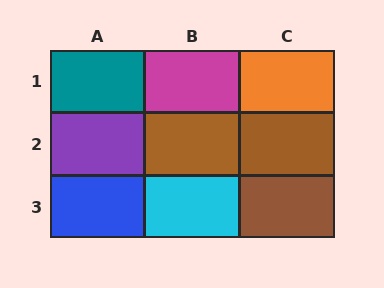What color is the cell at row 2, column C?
Brown.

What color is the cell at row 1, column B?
Magenta.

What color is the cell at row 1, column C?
Orange.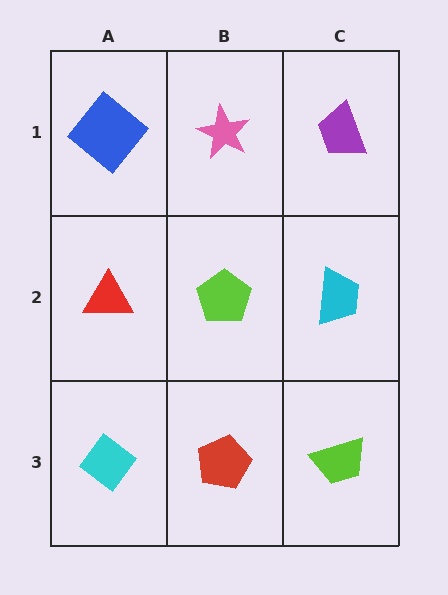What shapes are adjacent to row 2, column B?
A pink star (row 1, column B), a red pentagon (row 3, column B), a red triangle (row 2, column A), a cyan trapezoid (row 2, column C).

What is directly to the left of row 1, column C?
A pink star.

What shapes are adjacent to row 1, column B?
A lime pentagon (row 2, column B), a blue diamond (row 1, column A), a purple trapezoid (row 1, column C).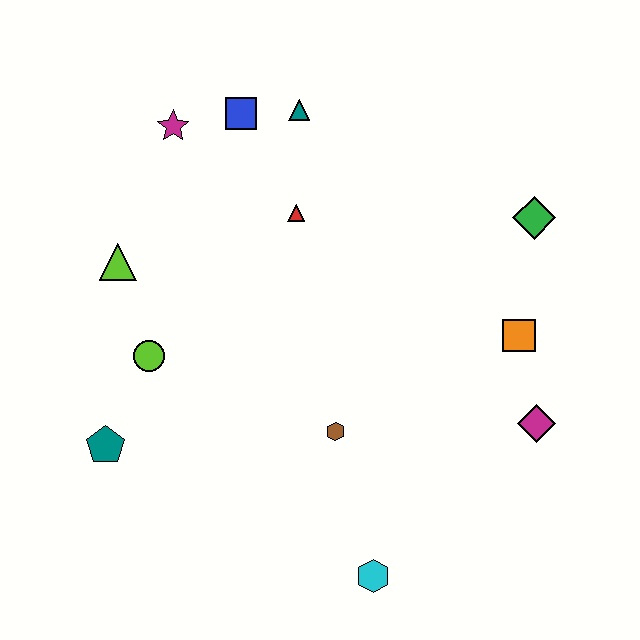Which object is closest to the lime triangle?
The lime circle is closest to the lime triangle.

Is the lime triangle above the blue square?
No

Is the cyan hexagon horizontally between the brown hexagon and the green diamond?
Yes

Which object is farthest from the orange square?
The teal pentagon is farthest from the orange square.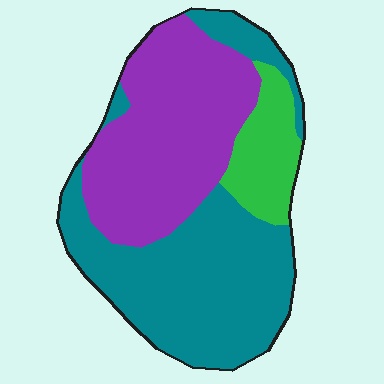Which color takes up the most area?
Teal, at roughly 50%.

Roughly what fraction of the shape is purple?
Purple covers roughly 40% of the shape.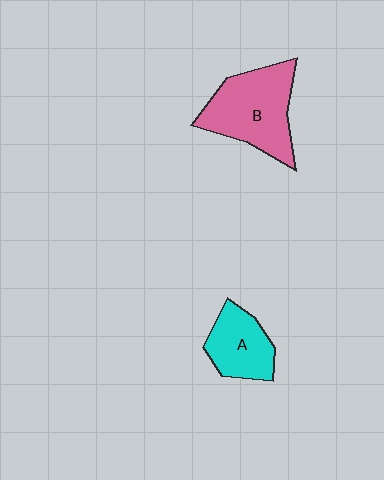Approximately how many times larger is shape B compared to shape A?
Approximately 1.6 times.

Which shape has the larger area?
Shape B (pink).